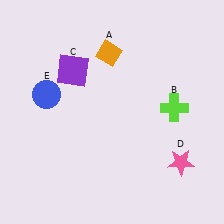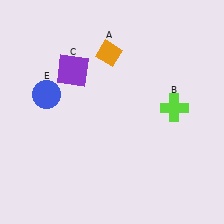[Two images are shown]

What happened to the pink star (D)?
The pink star (D) was removed in Image 2. It was in the bottom-right area of Image 1.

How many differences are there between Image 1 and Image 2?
There is 1 difference between the two images.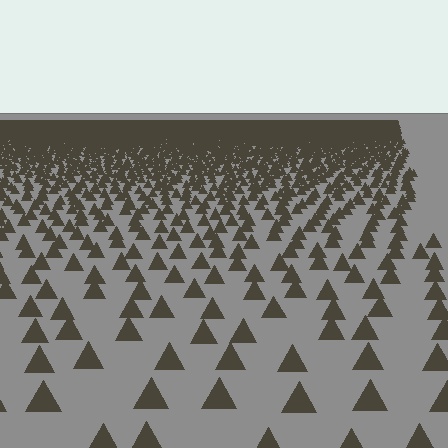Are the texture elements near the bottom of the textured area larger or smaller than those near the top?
Larger. Near the bottom, elements are closer to the viewer and appear at a bigger on-screen size.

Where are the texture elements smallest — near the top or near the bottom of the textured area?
Near the top.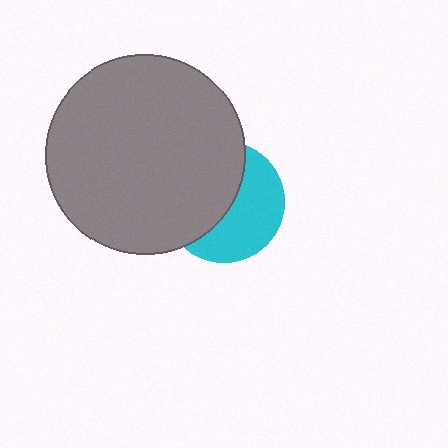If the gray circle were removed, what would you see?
You would see the complete cyan circle.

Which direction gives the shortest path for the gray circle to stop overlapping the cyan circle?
Moving left gives the shortest separation.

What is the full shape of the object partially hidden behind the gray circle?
The partially hidden object is a cyan circle.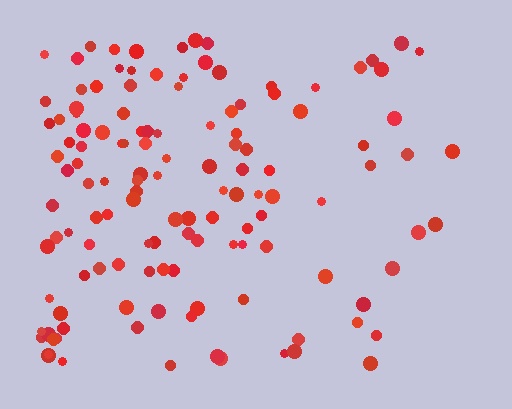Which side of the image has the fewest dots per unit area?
The right.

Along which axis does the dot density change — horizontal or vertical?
Horizontal.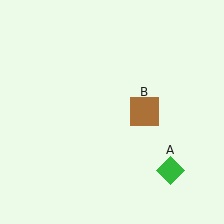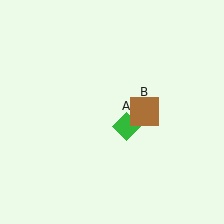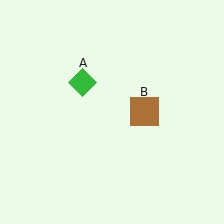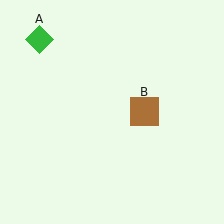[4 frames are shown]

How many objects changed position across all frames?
1 object changed position: green diamond (object A).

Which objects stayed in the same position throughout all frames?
Brown square (object B) remained stationary.